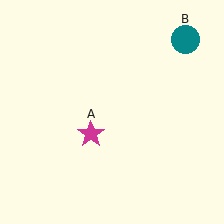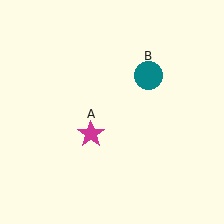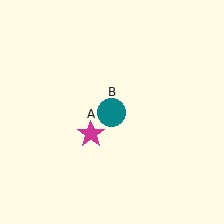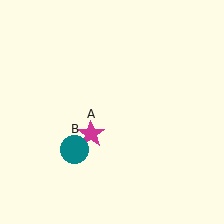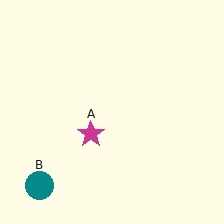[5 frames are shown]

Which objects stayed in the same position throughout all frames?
Magenta star (object A) remained stationary.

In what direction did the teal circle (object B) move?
The teal circle (object B) moved down and to the left.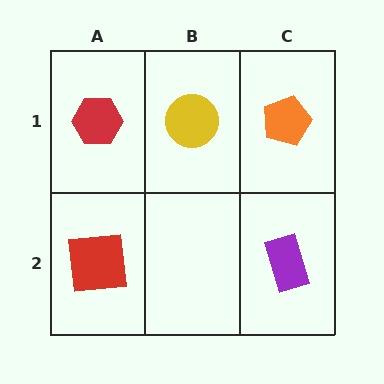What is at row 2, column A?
A red square.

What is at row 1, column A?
A red hexagon.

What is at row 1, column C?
An orange pentagon.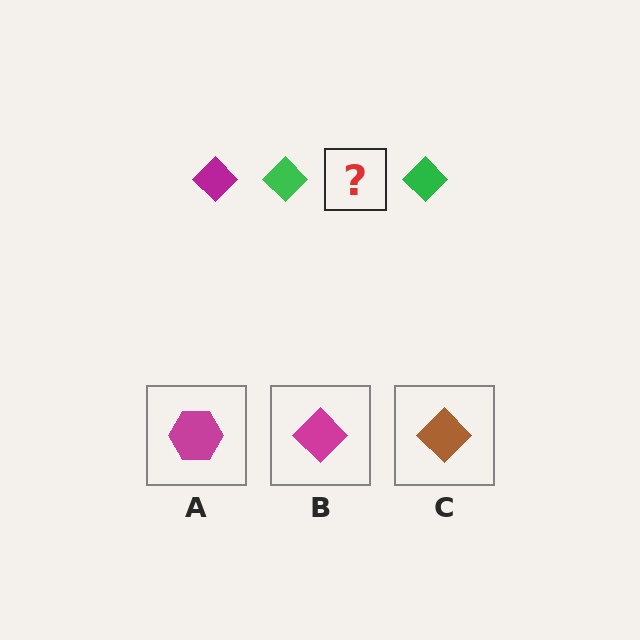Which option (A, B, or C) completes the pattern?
B.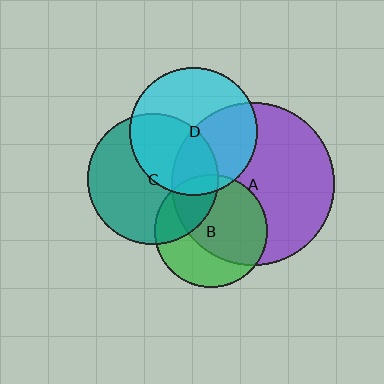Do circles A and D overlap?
Yes.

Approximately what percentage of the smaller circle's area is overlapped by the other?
Approximately 45%.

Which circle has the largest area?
Circle A (purple).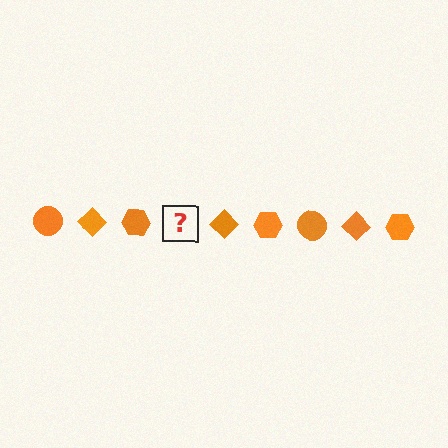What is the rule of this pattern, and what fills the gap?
The rule is that the pattern cycles through circle, diamond, hexagon shapes in orange. The gap should be filled with an orange circle.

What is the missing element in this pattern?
The missing element is an orange circle.